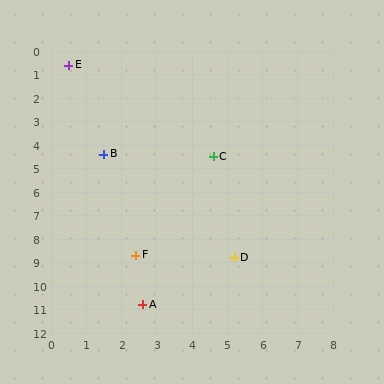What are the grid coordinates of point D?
Point D is at approximately (5.2, 8.8).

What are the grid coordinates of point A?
Point A is at approximately (2.6, 10.8).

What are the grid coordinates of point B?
Point B is at approximately (1.5, 4.4).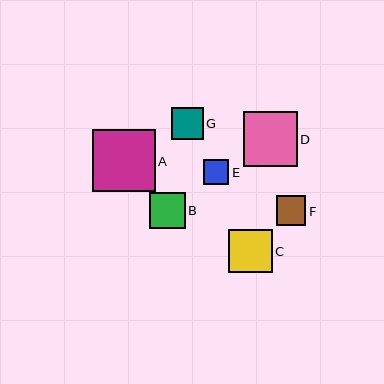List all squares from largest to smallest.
From largest to smallest: A, D, C, B, G, F, E.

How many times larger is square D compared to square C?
Square D is approximately 1.2 times the size of square C.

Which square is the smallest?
Square E is the smallest with a size of approximately 25 pixels.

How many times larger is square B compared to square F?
Square B is approximately 1.2 times the size of square F.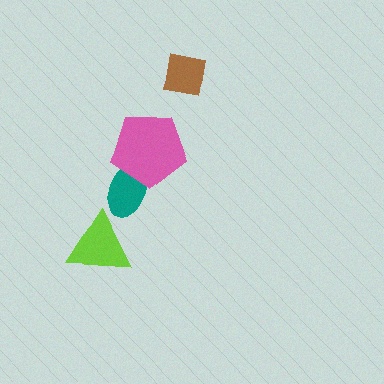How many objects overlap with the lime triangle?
0 objects overlap with the lime triangle.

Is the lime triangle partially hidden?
No, no other shape covers it.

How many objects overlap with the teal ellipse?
1 object overlaps with the teal ellipse.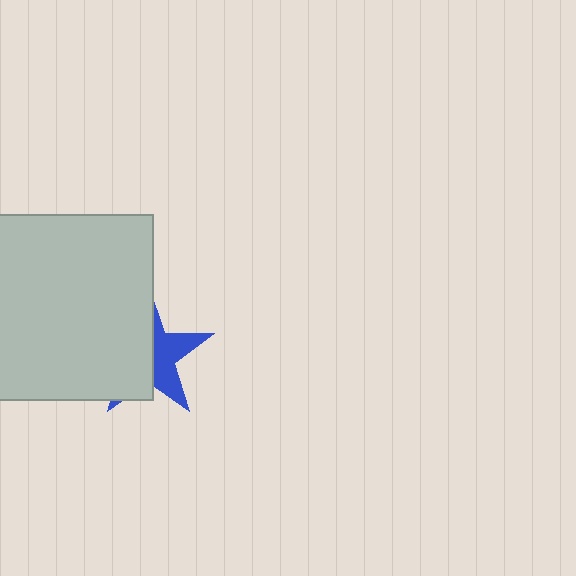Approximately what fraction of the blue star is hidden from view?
Roughly 58% of the blue star is hidden behind the light gray square.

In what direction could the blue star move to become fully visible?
The blue star could move right. That would shift it out from behind the light gray square entirely.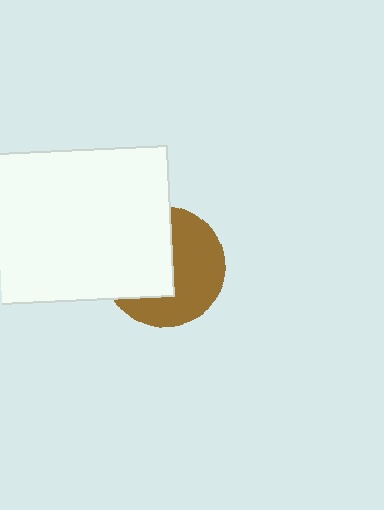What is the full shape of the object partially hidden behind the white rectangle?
The partially hidden object is a brown circle.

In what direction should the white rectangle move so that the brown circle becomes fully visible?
The white rectangle should move left. That is the shortest direction to clear the overlap and leave the brown circle fully visible.